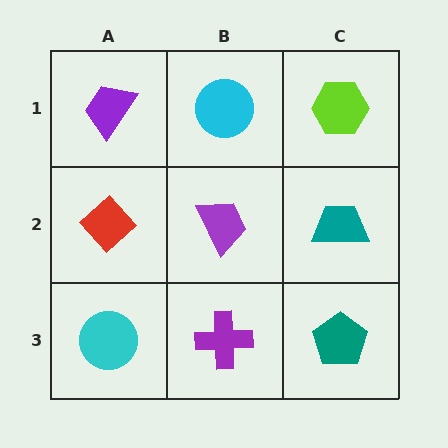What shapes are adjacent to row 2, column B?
A cyan circle (row 1, column B), a purple cross (row 3, column B), a red diamond (row 2, column A), a teal trapezoid (row 2, column C).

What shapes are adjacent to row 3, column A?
A red diamond (row 2, column A), a purple cross (row 3, column B).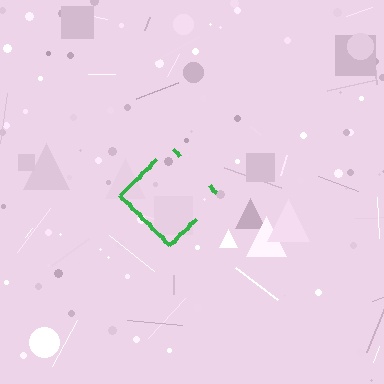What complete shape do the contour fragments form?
The contour fragments form a diamond.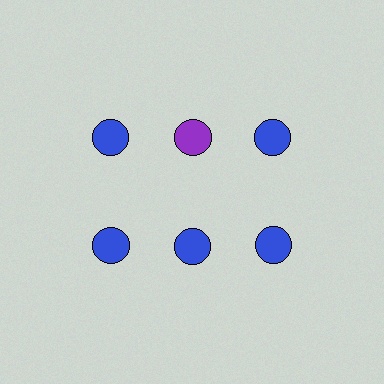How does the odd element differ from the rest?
It has a different color: purple instead of blue.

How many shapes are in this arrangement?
There are 6 shapes arranged in a grid pattern.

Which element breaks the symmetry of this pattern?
The purple circle in the top row, second from left column breaks the symmetry. All other shapes are blue circles.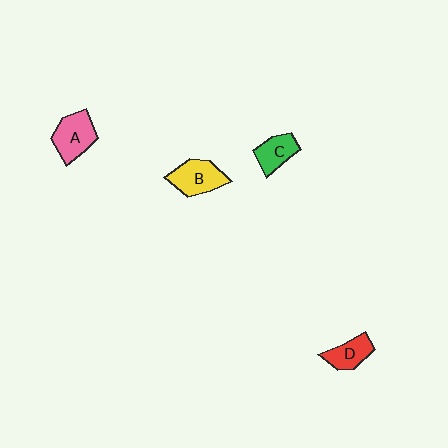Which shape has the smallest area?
Shape D (red).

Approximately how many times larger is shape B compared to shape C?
Approximately 1.3 times.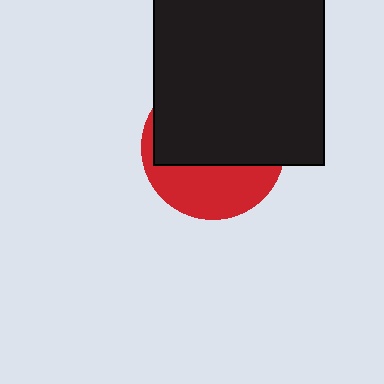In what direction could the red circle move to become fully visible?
The red circle could move down. That would shift it out from behind the black square entirely.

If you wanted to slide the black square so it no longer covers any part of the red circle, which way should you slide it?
Slide it up — that is the most direct way to separate the two shapes.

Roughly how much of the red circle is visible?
A small part of it is visible (roughly 38%).